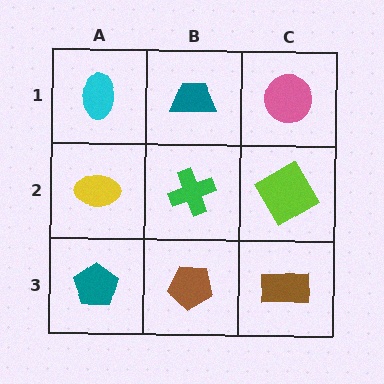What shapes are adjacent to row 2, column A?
A cyan ellipse (row 1, column A), a teal pentagon (row 3, column A), a green cross (row 2, column B).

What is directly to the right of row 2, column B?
A lime diamond.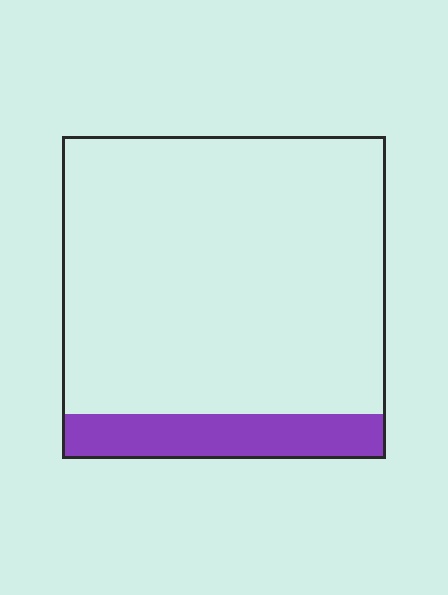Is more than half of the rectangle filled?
No.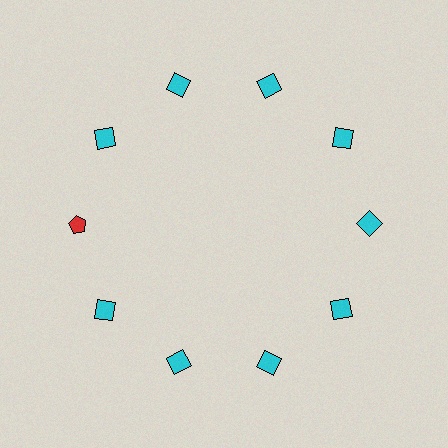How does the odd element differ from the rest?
It differs in both color (red instead of cyan) and shape (pentagon instead of square).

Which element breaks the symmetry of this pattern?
The red pentagon at roughly the 9 o'clock position breaks the symmetry. All other shapes are cyan squares.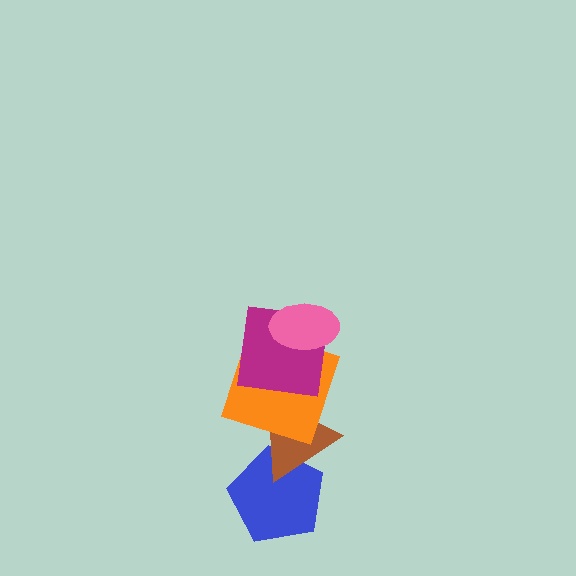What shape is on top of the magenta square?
The pink ellipse is on top of the magenta square.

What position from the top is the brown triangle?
The brown triangle is 4th from the top.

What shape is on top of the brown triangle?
The orange square is on top of the brown triangle.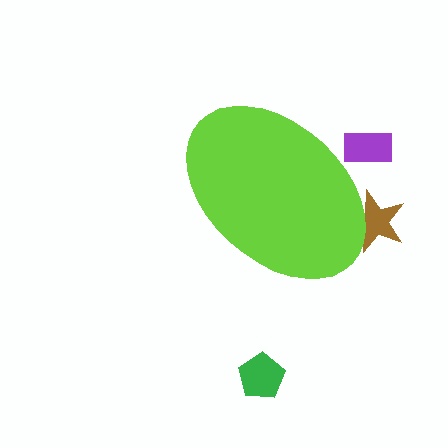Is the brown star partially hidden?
Yes, the brown star is partially hidden behind the lime ellipse.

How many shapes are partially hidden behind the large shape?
2 shapes are partially hidden.